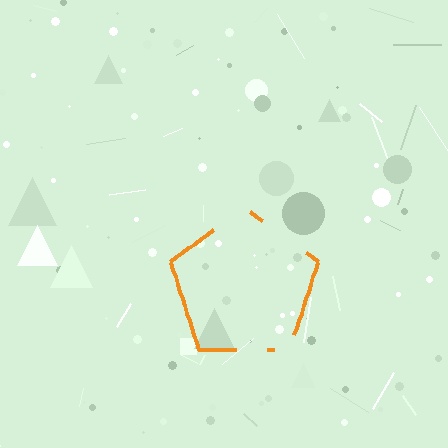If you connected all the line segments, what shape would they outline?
They would outline a pentagon.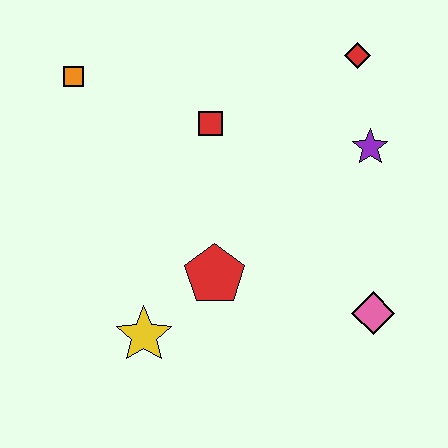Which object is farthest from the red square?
The pink diamond is farthest from the red square.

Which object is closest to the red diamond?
The purple star is closest to the red diamond.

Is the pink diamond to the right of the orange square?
Yes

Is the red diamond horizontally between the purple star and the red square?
Yes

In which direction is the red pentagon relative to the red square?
The red pentagon is below the red square.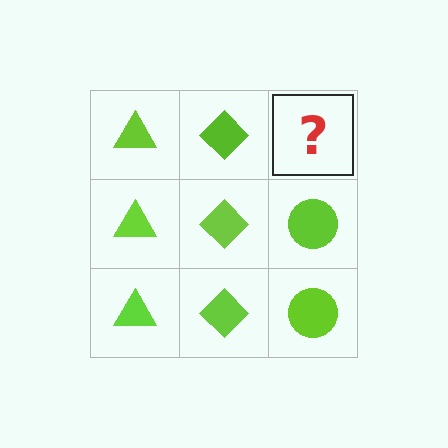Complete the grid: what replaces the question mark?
The question mark should be replaced with a lime circle.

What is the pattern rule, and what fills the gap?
The rule is that each column has a consistent shape. The gap should be filled with a lime circle.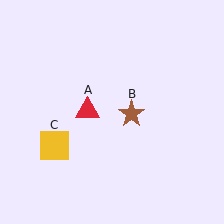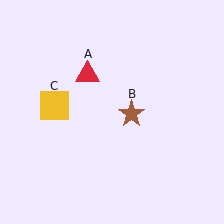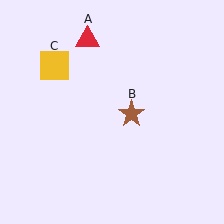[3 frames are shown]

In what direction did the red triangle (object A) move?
The red triangle (object A) moved up.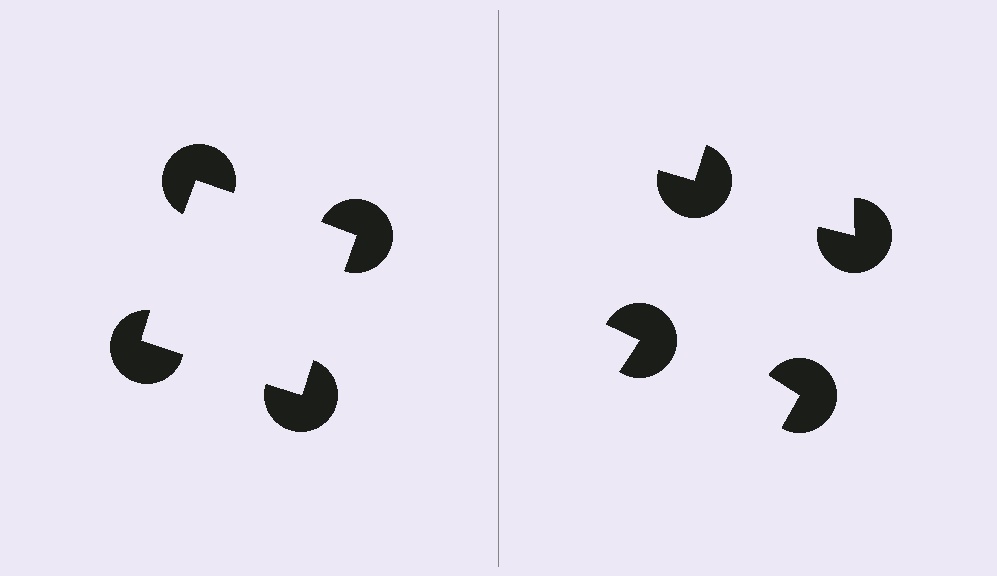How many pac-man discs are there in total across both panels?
8 — 4 on each side.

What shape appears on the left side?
An illusory square.